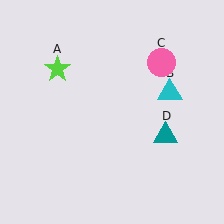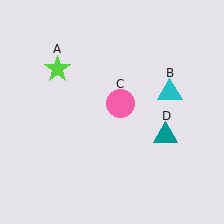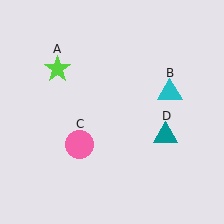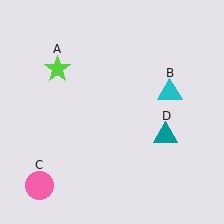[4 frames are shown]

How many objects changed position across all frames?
1 object changed position: pink circle (object C).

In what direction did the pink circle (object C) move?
The pink circle (object C) moved down and to the left.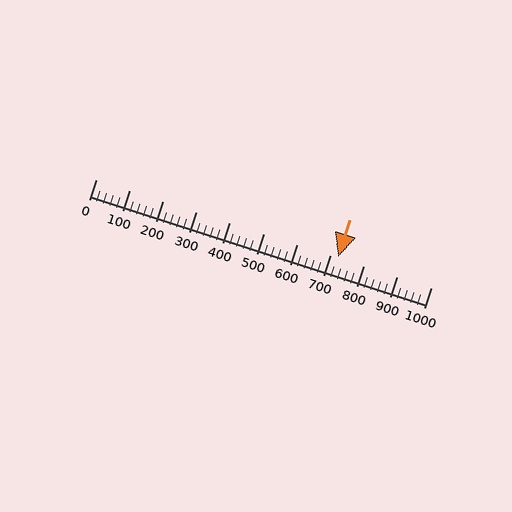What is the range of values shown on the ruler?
The ruler shows values from 0 to 1000.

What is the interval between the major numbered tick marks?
The major tick marks are spaced 100 units apart.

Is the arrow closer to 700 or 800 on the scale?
The arrow is closer to 700.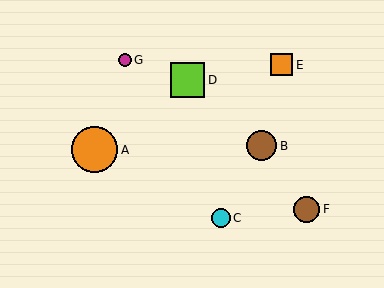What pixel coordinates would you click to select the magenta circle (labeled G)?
Click at (125, 60) to select the magenta circle G.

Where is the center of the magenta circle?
The center of the magenta circle is at (125, 60).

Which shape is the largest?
The orange circle (labeled A) is the largest.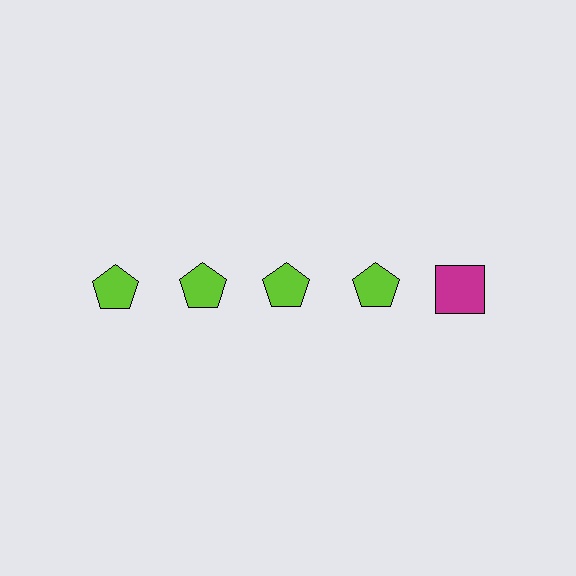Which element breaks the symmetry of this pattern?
The magenta square in the top row, rightmost column breaks the symmetry. All other shapes are lime pentagons.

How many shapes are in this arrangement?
There are 5 shapes arranged in a grid pattern.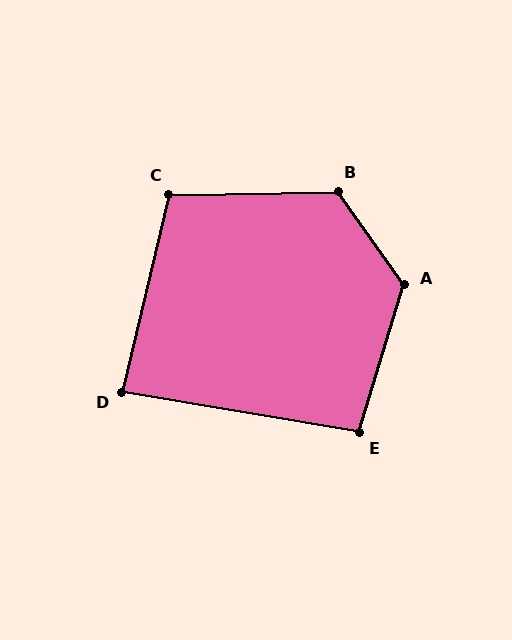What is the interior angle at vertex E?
Approximately 97 degrees (obtuse).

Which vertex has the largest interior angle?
A, at approximately 128 degrees.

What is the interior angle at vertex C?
Approximately 105 degrees (obtuse).